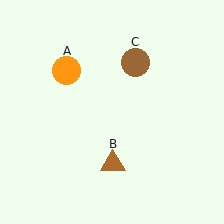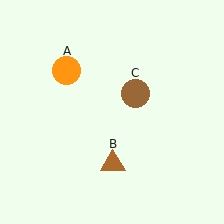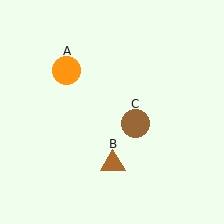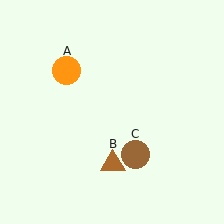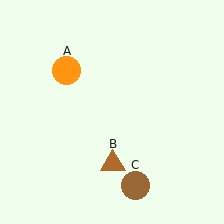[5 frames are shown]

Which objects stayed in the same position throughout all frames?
Orange circle (object A) and brown triangle (object B) remained stationary.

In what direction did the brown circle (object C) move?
The brown circle (object C) moved down.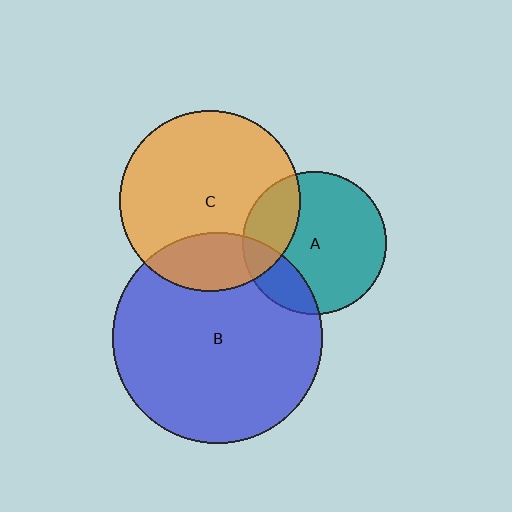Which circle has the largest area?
Circle B (blue).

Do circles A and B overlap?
Yes.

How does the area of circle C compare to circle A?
Approximately 1.6 times.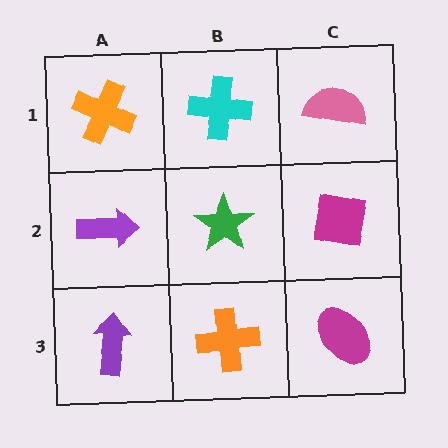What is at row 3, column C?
A magenta ellipse.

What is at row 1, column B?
A cyan cross.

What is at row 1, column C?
A pink semicircle.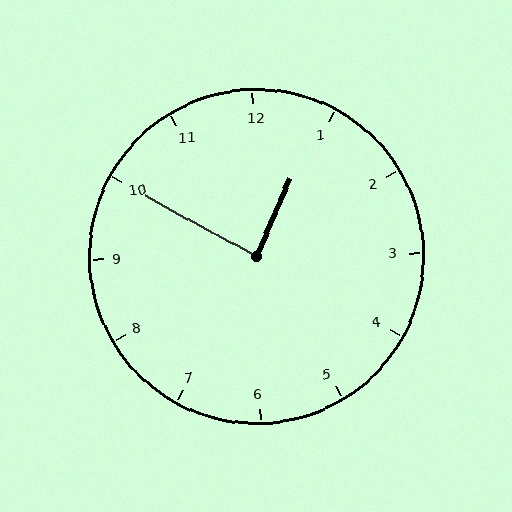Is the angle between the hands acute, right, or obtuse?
It is right.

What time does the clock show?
12:50.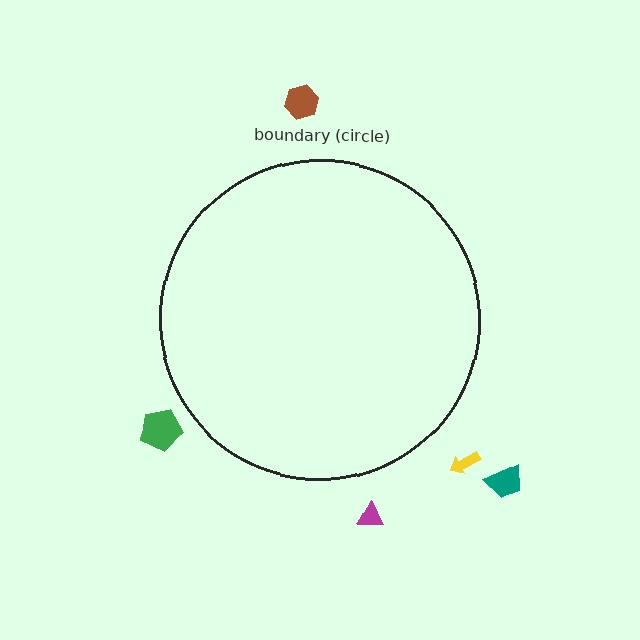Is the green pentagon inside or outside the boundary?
Outside.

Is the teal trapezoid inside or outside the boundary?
Outside.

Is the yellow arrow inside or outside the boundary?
Outside.